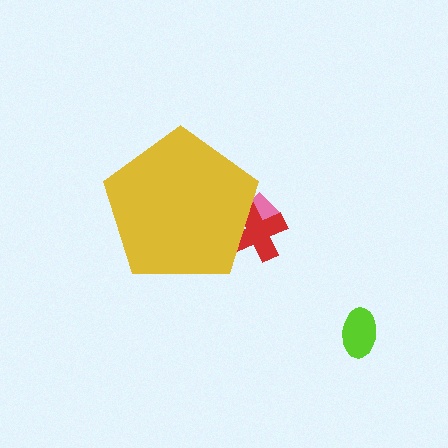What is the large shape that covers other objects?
A yellow pentagon.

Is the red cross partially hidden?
Yes, the red cross is partially hidden behind the yellow pentagon.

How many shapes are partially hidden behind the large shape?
2 shapes are partially hidden.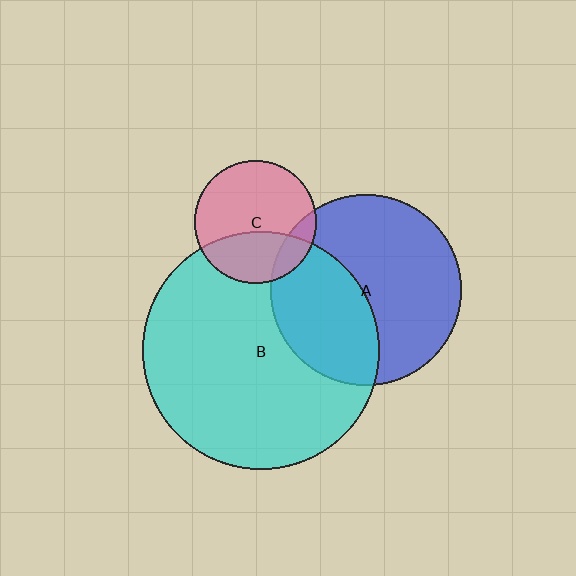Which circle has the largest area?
Circle B (cyan).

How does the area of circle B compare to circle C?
Approximately 3.8 times.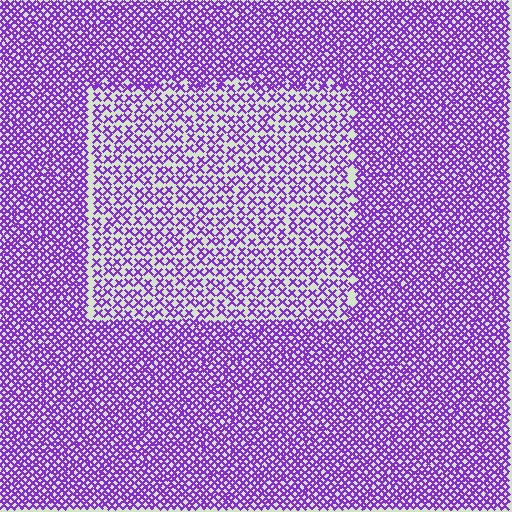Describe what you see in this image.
The image contains small purple elements arranged at two different densities. A rectangle-shaped region is visible where the elements are less densely packed than the surrounding area.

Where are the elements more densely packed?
The elements are more densely packed outside the rectangle boundary.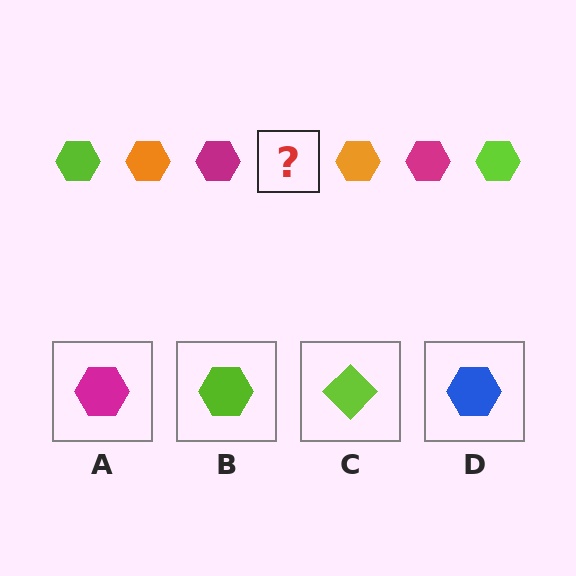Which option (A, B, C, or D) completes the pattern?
B.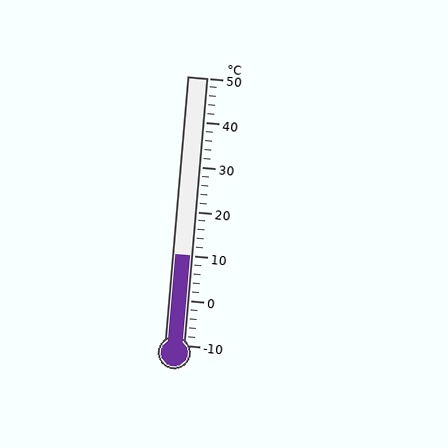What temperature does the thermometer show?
The thermometer shows approximately 10°C.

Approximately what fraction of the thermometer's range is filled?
The thermometer is filled to approximately 35% of its range.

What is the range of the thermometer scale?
The thermometer scale ranges from -10°C to 50°C.